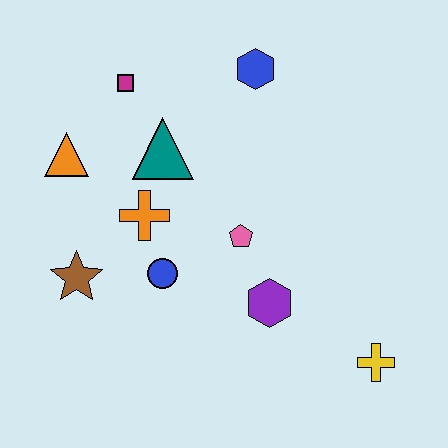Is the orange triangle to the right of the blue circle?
No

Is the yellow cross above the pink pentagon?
No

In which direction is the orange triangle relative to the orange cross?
The orange triangle is to the left of the orange cross.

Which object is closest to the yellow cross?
The purple hexagon is closest to the yellow cross.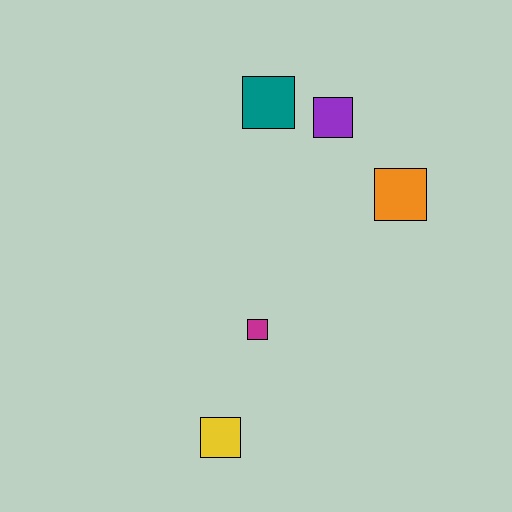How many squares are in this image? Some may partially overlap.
There are 5 squares.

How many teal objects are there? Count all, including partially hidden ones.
There is 1 teal object.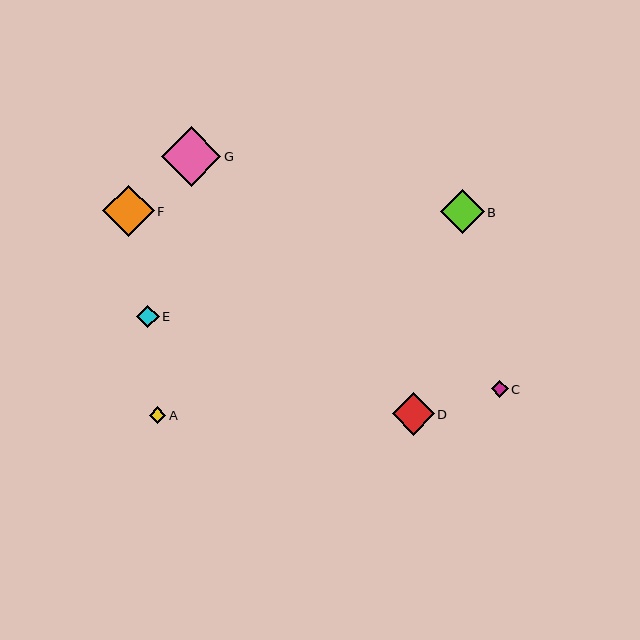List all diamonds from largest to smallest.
From largest to smallest: G, F, B, D, E, C, A.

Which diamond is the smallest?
Diamond A is the smallest with a size of approximately 16 pixels.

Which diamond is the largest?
Diamond G is the largest with a size of approximately 60 pixels.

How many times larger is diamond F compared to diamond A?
Diamond F is approximately 3.1 times the size of diamond A.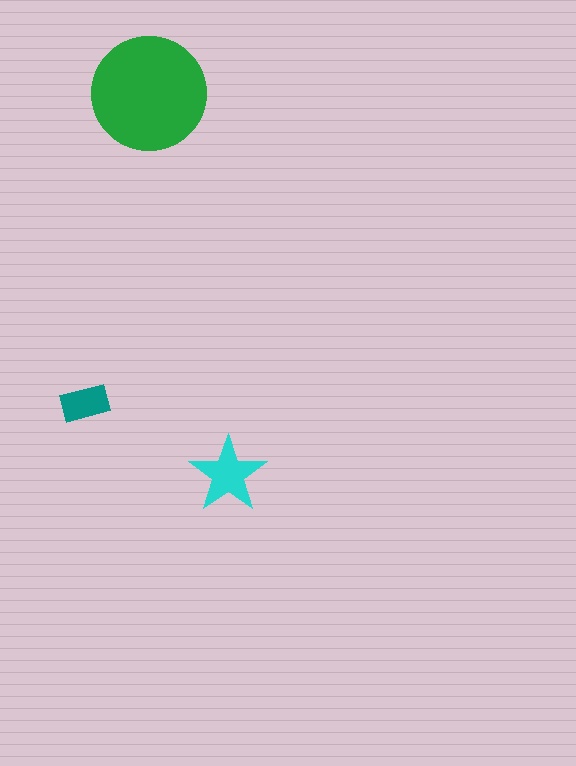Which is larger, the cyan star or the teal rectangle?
The cyan star.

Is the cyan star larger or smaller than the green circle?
Smaller.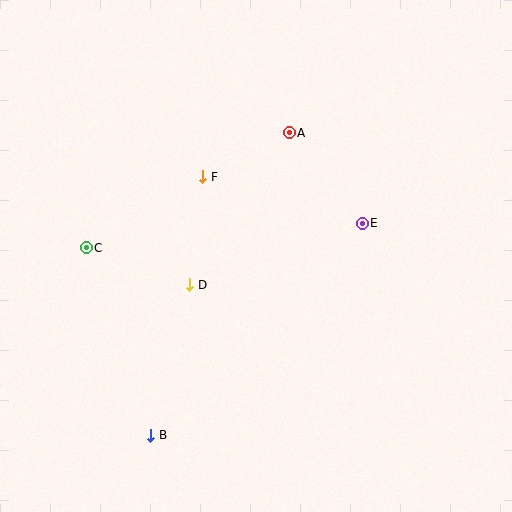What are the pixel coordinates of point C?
Point C is at (86, 248).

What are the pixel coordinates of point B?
Point B is at (151, 435).